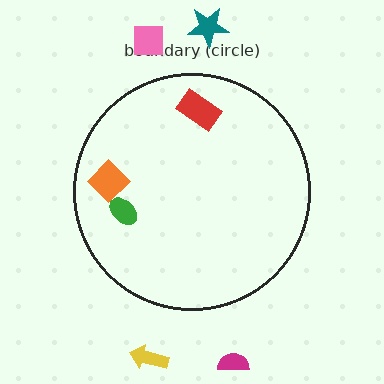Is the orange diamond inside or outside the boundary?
Inside.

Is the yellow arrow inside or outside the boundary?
Outside.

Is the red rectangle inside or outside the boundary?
Inside.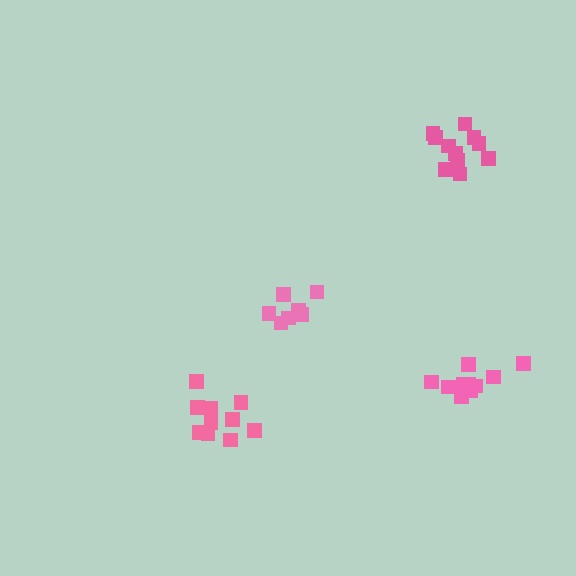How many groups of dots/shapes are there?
There are 4 groups.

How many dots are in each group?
Group 1: 11 dots, Group 2: 10 dots, Group 3: 8 dots, Group 4: 11 dots (40 total).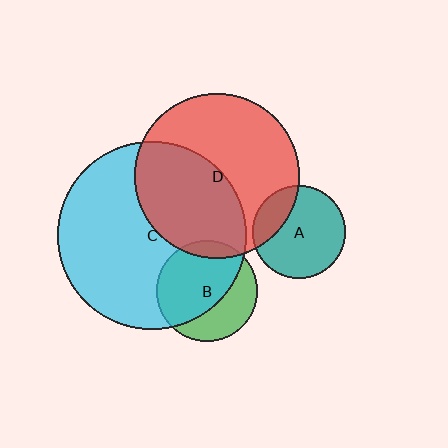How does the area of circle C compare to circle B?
Approximately 3.5 times.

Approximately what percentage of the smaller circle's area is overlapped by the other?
Approximately 25%.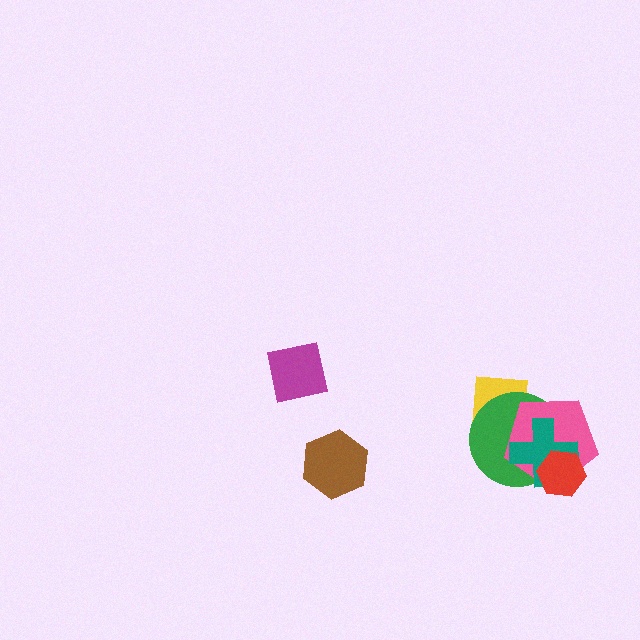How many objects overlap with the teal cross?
3 objects overlap with the teal cross.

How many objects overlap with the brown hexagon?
0 objects overlap with the brown hexagon.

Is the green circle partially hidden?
Yes, it is partially covered by another shape.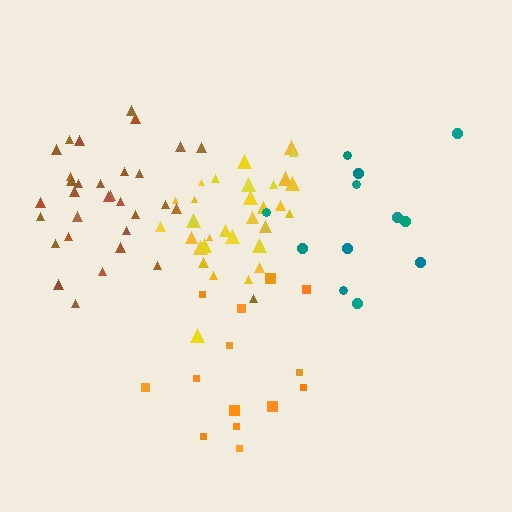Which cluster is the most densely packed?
Yellow.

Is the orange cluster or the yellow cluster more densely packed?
Yellow.